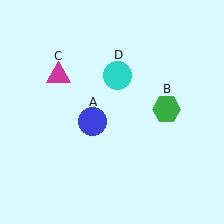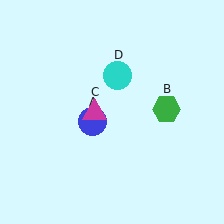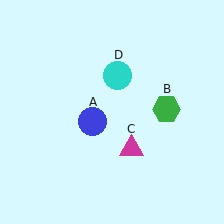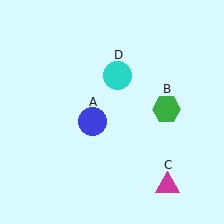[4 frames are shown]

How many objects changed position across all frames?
1 object changed position: magenta triangle (object C).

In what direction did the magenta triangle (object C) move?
The magenta triangle (object C) moved down and to the right.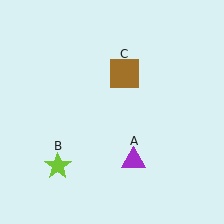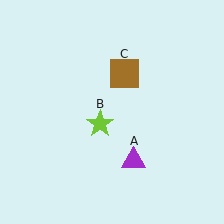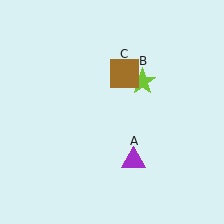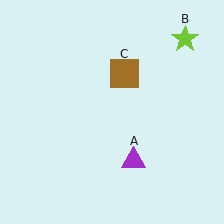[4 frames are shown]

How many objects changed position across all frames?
1 object changed position: lime star (object B).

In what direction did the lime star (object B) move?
The lime star (object B) moved up and to the right.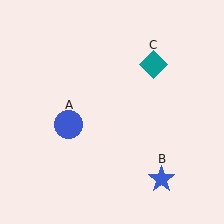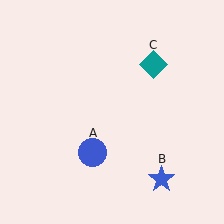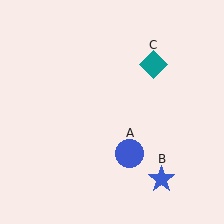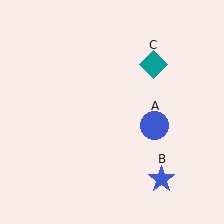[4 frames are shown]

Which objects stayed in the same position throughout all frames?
Blue star (object B) and teal diamond (object C) remained stationary.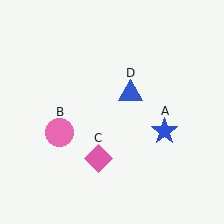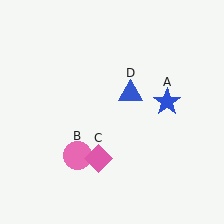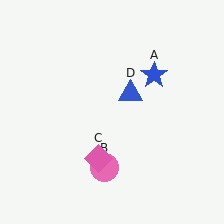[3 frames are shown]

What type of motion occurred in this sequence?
The blue star (object A), pink circle (object B) rotated counterclockwise around the center of the scene.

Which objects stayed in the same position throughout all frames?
Pink diamond (object C) and blue triangle (object D) remained stationary.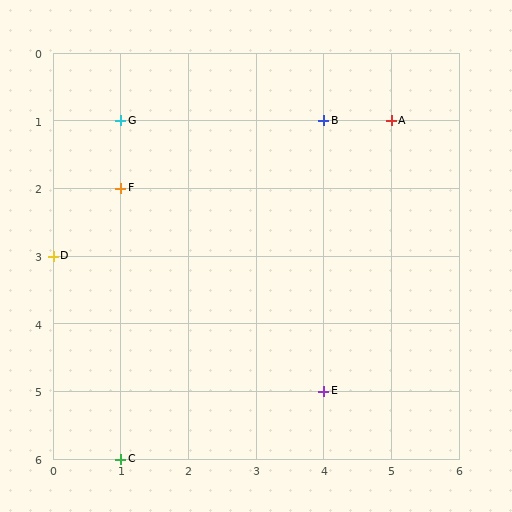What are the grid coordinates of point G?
Point G is at grid coordinates (1, 1).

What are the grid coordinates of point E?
Point E is at grid coordinates (4, 5).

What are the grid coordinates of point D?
Point D is at grid coordinates (0, 3).